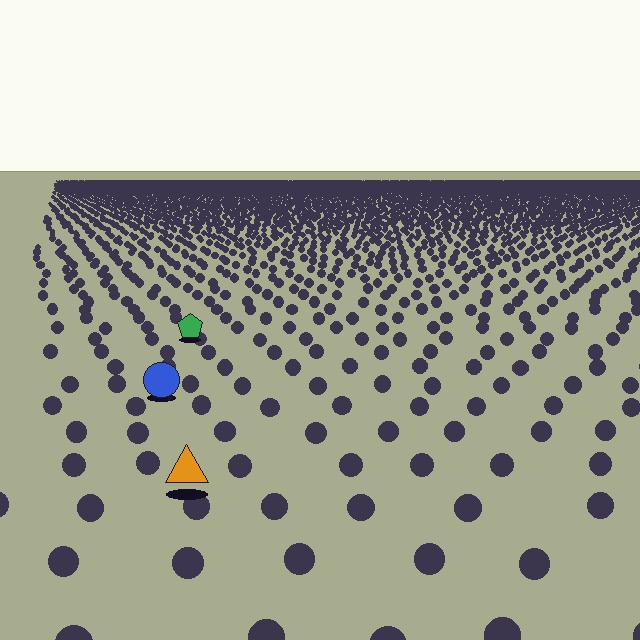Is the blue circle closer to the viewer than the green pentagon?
Yes. The blue circle is closer — you can tell from the texture gradient: the ground texture is coarser near it.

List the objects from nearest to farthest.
From nearest to farthest: the orange triangle, the blue circle, the green pentagon.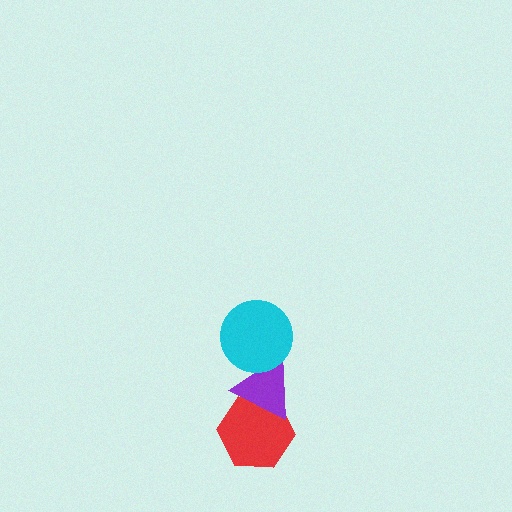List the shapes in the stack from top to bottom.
From top to bottom: the cyan circle, the purple triangle, the red hexagon.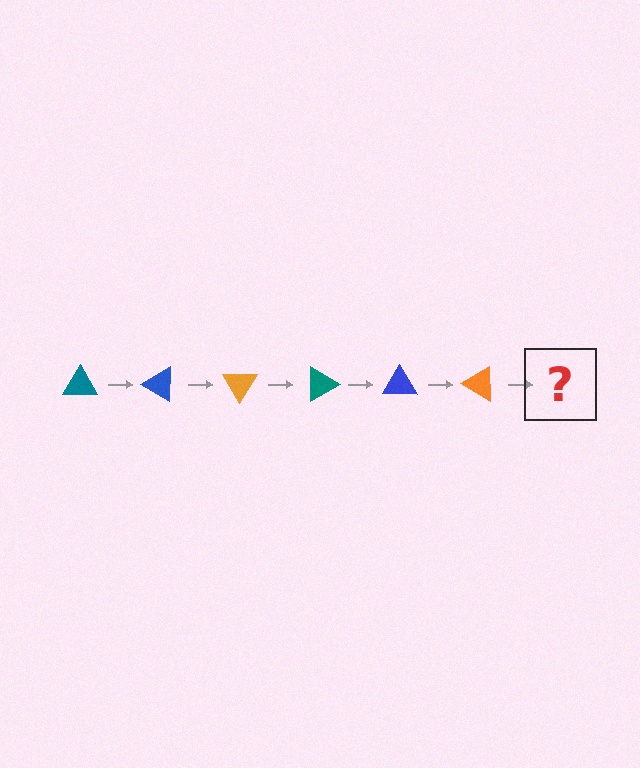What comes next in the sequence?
The next element should be a teal triangle, rotated 180 degrees from the start.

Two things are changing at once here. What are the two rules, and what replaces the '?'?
The two rules are that it rotates 30 degrees each step and the color cycles through teal, blue, and orange. The '?' should be a teal triangle, rotated 180 degrees from the start.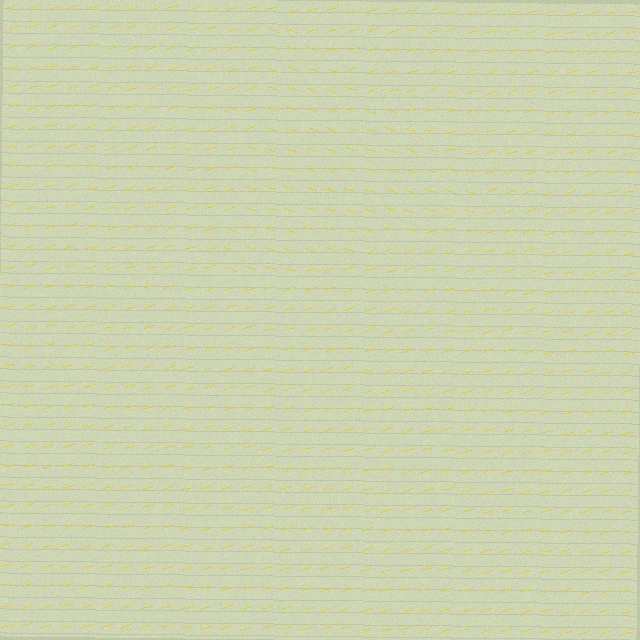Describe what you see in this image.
The image is filled with small yellow line segments. A triangle region in the image has lines oriented differently from the surrounding lines, creating a visible texture boundary.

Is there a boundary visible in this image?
Yes, there is a texture boundary formed by a change in line orientation.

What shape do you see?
I see a triangle.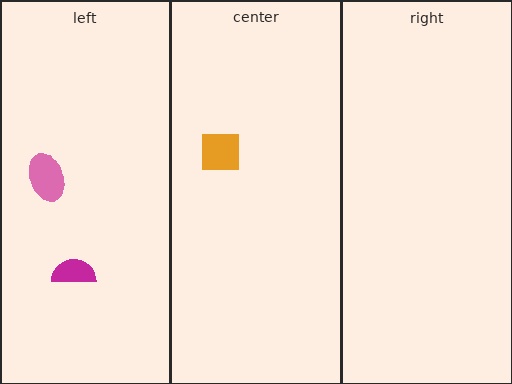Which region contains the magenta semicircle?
The left region.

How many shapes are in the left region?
2.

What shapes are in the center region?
The orange square.